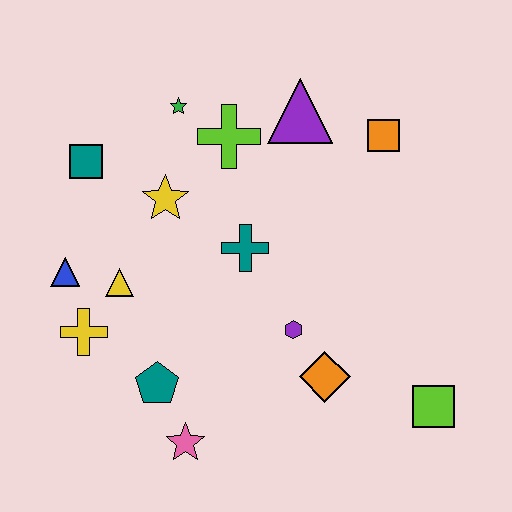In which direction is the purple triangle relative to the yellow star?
The purple triangle is to the right of the yellow star.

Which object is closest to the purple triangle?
The lime cross is closest to the purple triangle.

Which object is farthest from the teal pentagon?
The orange square is farthest from the teal pentagon.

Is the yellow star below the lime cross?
Yes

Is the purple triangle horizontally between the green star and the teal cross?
No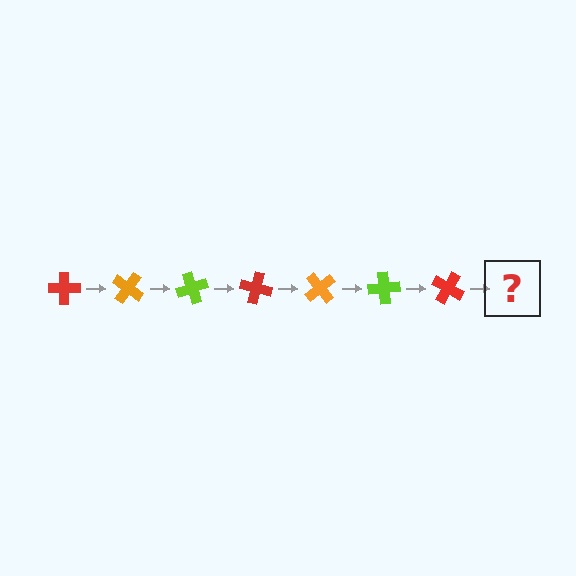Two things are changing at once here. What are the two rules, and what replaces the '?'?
The two rules are that it rotates 35 degrees each step and the color cycles through red, orange, and lime. The '?' should be an orange cross, rotated 245 degrees from the start.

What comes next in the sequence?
The next element should be an orange cross, rotated 245 degrees from the start.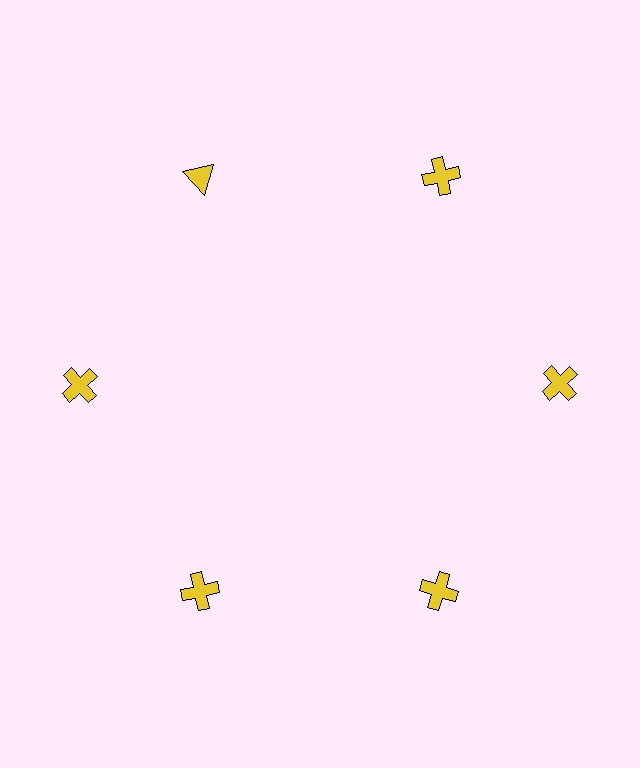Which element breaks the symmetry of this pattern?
The yellow triangle at roughly the 11 o'clock position breaks the symmetry. All other shapes are yellow crosses.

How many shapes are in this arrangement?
There are 6 shapes arranged in a ring pattern.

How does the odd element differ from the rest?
It has a different shape: triangle instead of cross.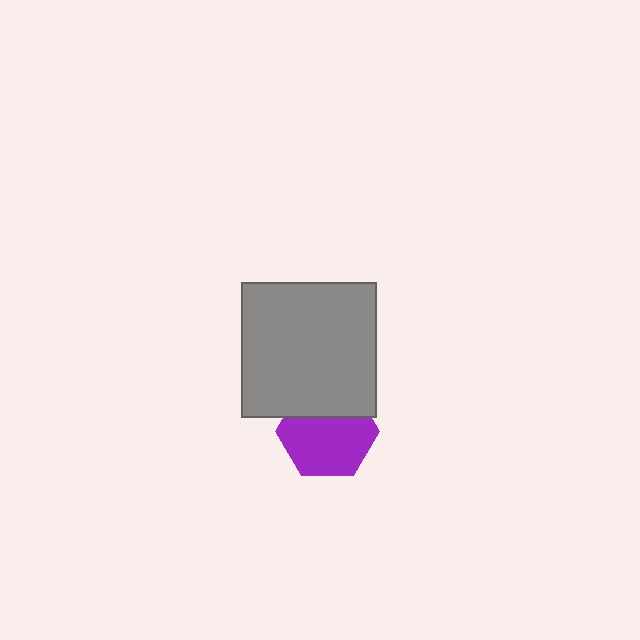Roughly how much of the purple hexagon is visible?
Most of it is visible (roughly 68%).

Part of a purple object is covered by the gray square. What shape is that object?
It is a hexagon.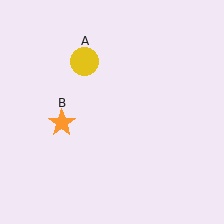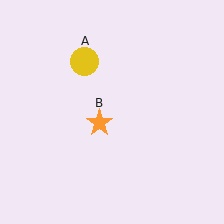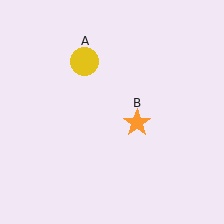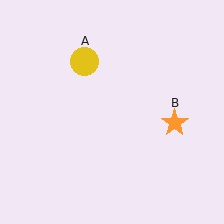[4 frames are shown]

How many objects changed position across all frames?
1 object changed position: orange star (object B).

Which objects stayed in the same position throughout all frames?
Yellow circle (object A) remained stationary.